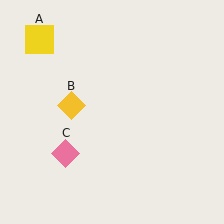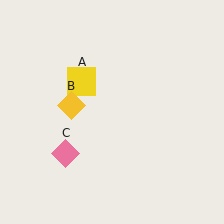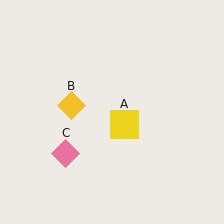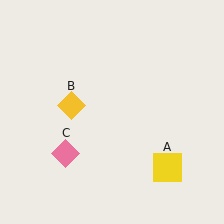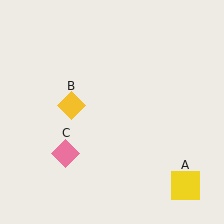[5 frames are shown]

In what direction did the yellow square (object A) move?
The yellow square (object A) moved down and to the right.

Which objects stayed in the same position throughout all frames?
Yellow diamond (object B) and pink diamond (object C) remained stationary.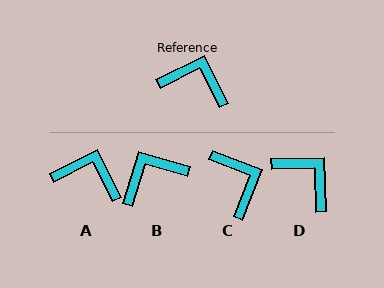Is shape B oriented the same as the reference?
No, it is off by about 47 degrees.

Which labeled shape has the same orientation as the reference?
A.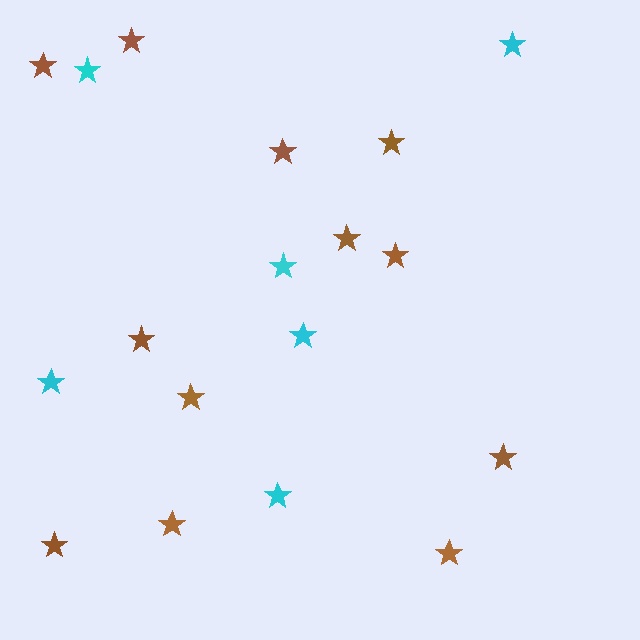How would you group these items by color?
There are 2 groups: one group of brown stars (12) and one group of cyan stars (6).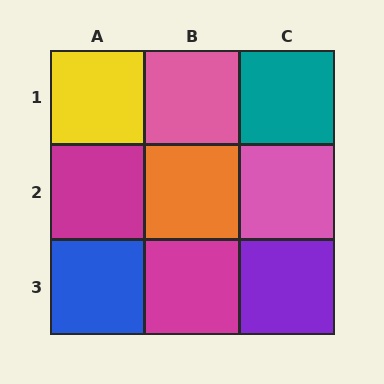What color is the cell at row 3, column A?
Blue.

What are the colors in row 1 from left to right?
Yellow, pink, teal.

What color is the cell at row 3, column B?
Magenta.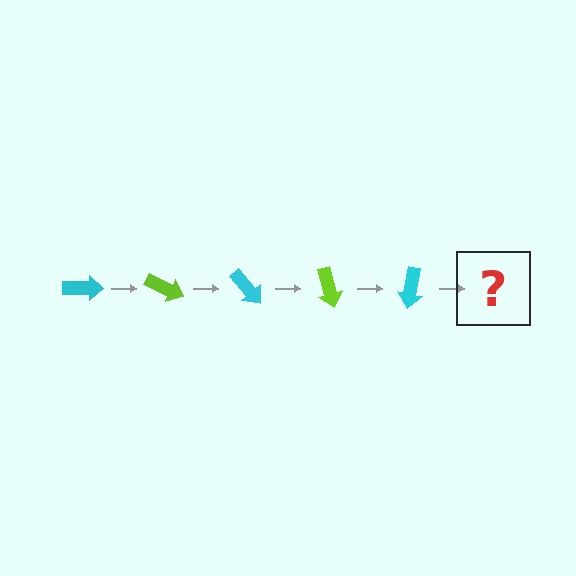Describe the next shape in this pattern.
It should be a lime arrow, rotated 125 degrees from the start.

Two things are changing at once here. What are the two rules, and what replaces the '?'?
The two rules are that it rotates 25 degrees each step and the color cycles through cyan and lime. The '?' should be a lime arrow, rotated 125 degrees from the start.